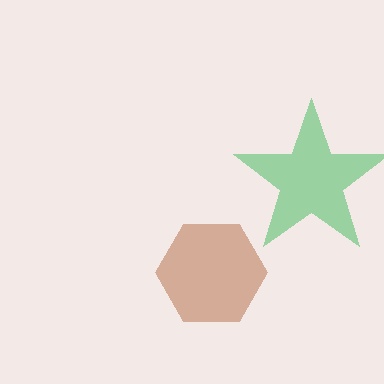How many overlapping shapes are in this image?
There are 2 overlapping shapes in the image.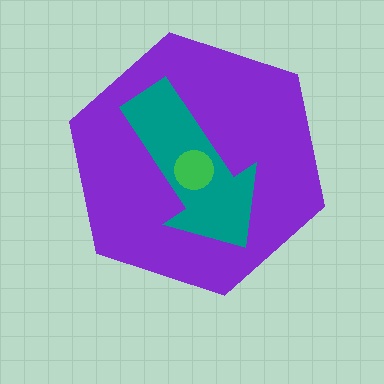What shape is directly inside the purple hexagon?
The teal arrow.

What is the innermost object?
The green circle.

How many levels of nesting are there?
3.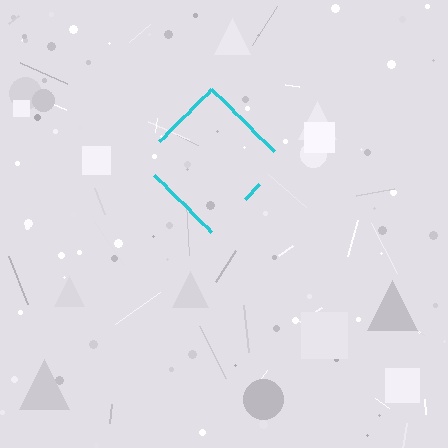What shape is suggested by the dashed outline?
The dashed outline suggests a diamond.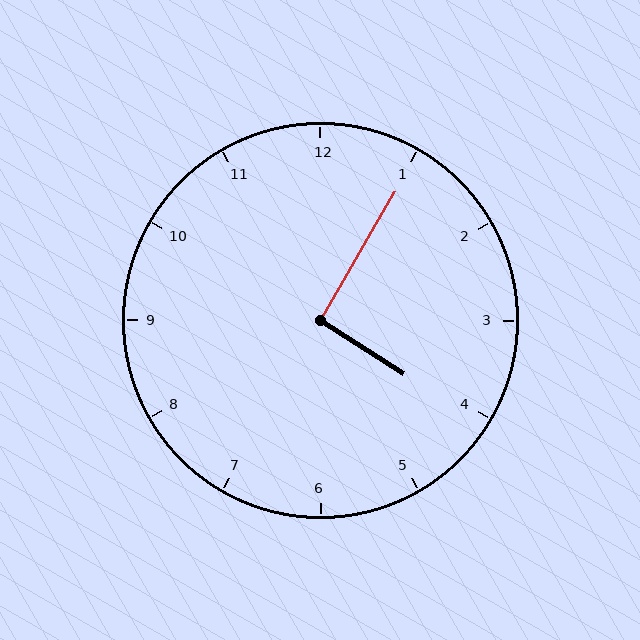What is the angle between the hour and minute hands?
Approximately 92 degrees.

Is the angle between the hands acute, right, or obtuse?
It is right.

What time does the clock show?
4:05.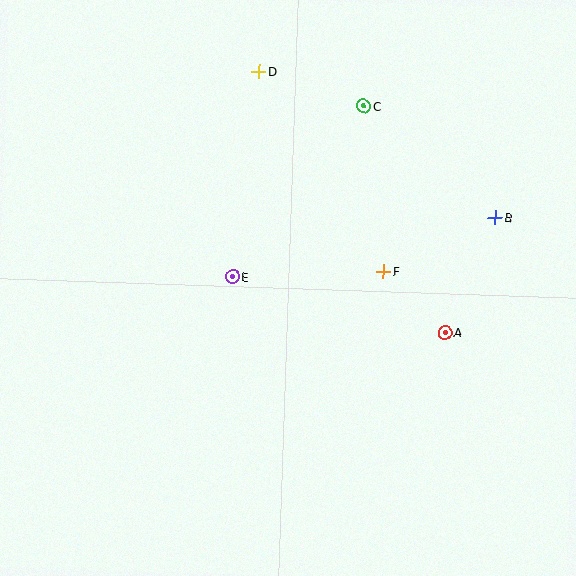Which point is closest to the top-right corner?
Point B is closest to the top-right corner.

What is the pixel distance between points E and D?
The distance between E and D is 207 pixels.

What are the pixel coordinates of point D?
Point D is at (259, 71).